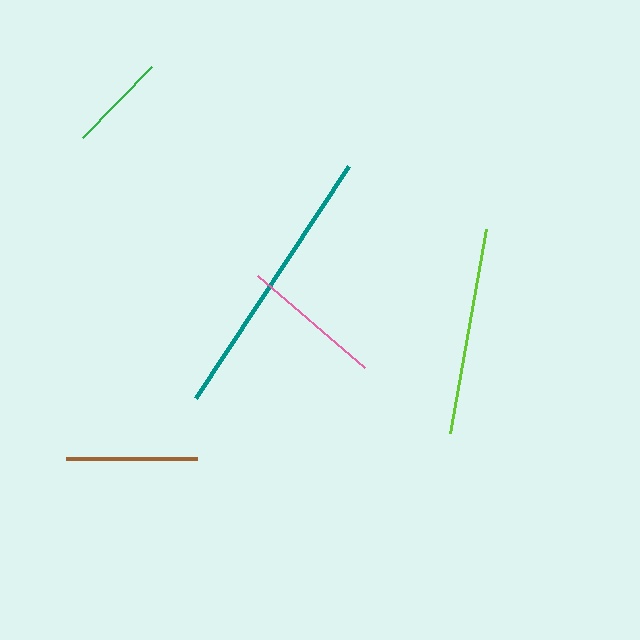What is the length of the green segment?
The green segment is approximately 100 pixels long.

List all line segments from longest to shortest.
From longest to shortest: teal, lime, pink, brown, green.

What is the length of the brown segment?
The brown segment is approximately 131 pixels long.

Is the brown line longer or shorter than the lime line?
The lime line is longer than the brown line.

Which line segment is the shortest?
The green line is the shortest at approximately 100 pixels.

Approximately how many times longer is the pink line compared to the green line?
The pink line is approximately 1.4 times the length of the green line.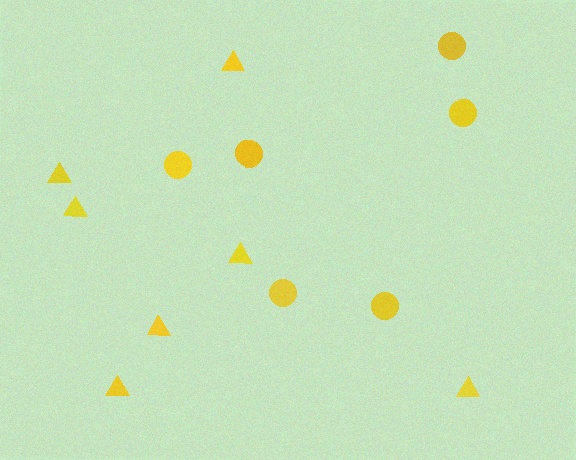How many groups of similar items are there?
There are 2 groups: one group of triangles (7) and one group of circles (6).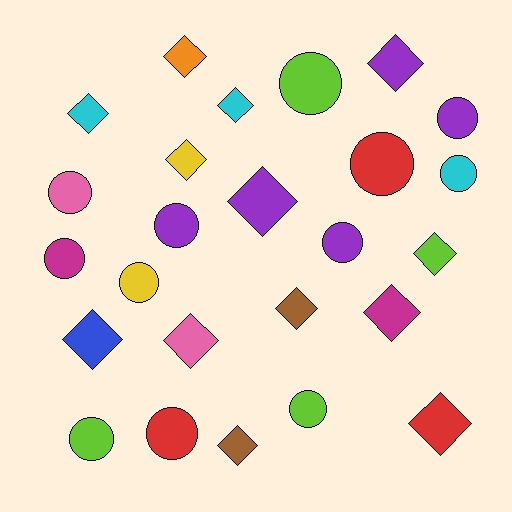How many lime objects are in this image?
There are 4 lime objects.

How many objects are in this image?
There are 25 objects.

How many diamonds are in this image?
There are 13 diamonds.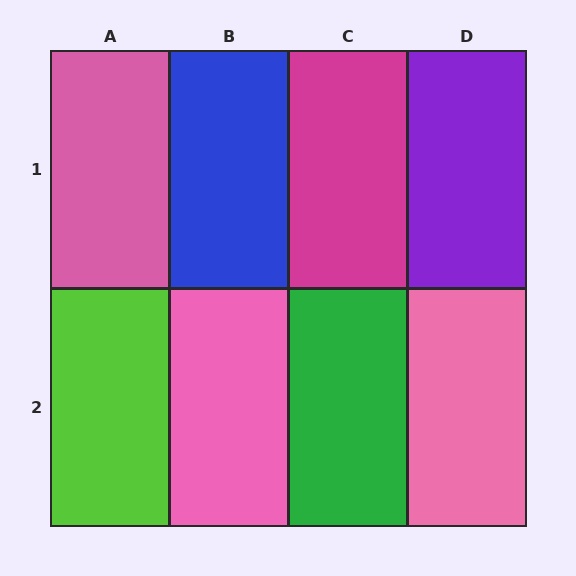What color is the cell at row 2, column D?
Pink.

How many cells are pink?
3 cells are pink.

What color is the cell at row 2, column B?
Pink.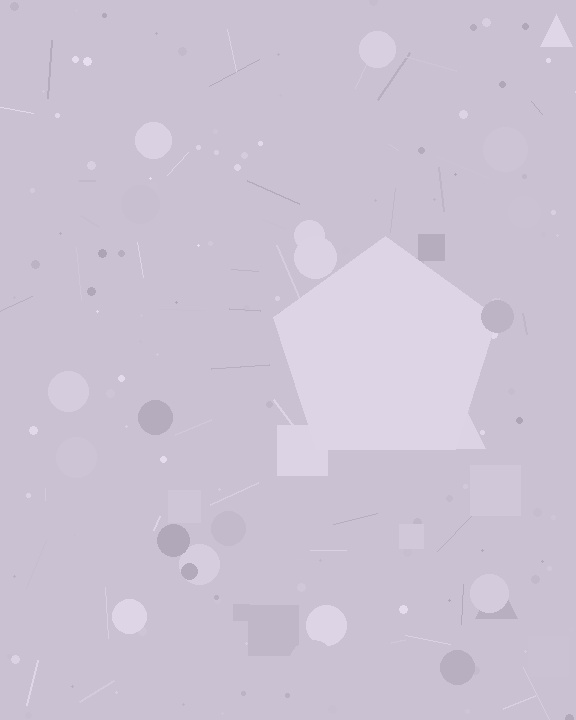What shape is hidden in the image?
A pentagon is hidden in the image.